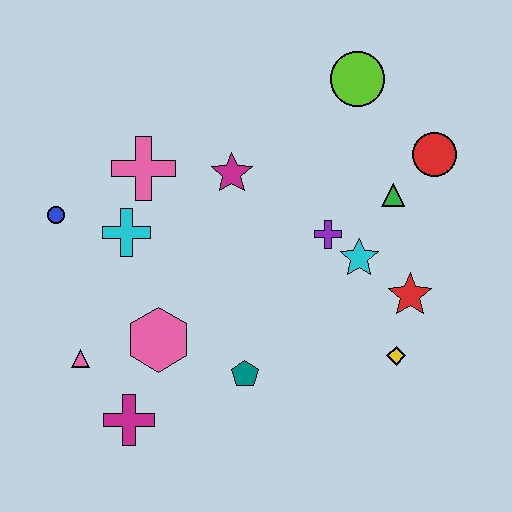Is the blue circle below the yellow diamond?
No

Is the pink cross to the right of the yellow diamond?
No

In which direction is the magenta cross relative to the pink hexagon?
The magenta cross is below the pink hexagon.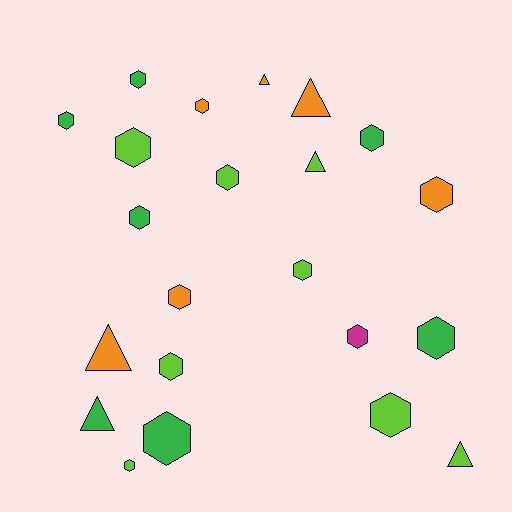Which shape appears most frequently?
Hexagon, with 16 objects.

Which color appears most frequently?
Lime, with 8 objects.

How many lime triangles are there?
There are 2 lime triangles.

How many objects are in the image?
There are 22 objects.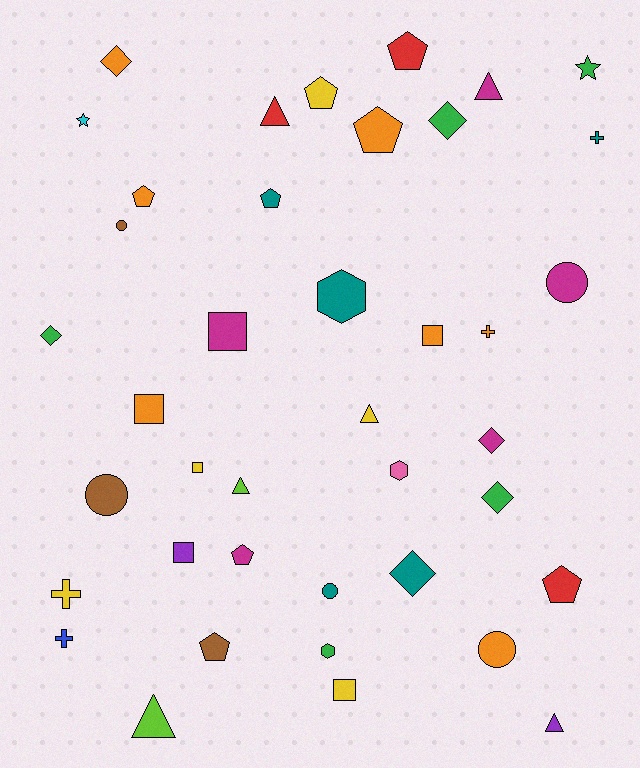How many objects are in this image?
There are 40 objects.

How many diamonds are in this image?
There are 6 diamonds.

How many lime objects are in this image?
There are 2 lime objects.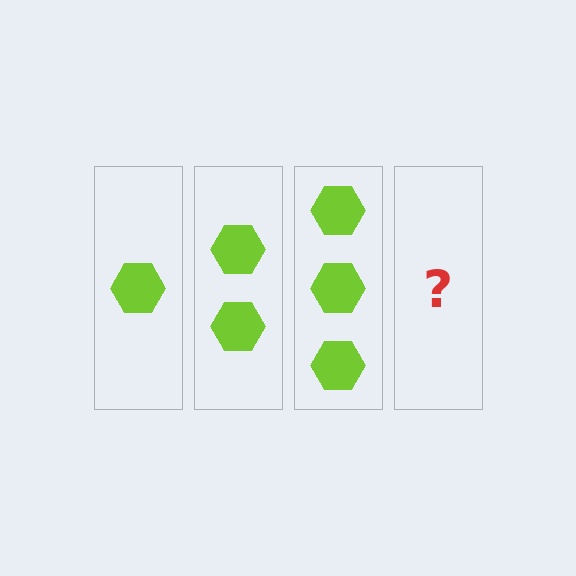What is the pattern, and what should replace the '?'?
The pattern is that each step adds one more hexagon. The '?' should be 4 hexagons.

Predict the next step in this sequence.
The next step is 4 hexagons.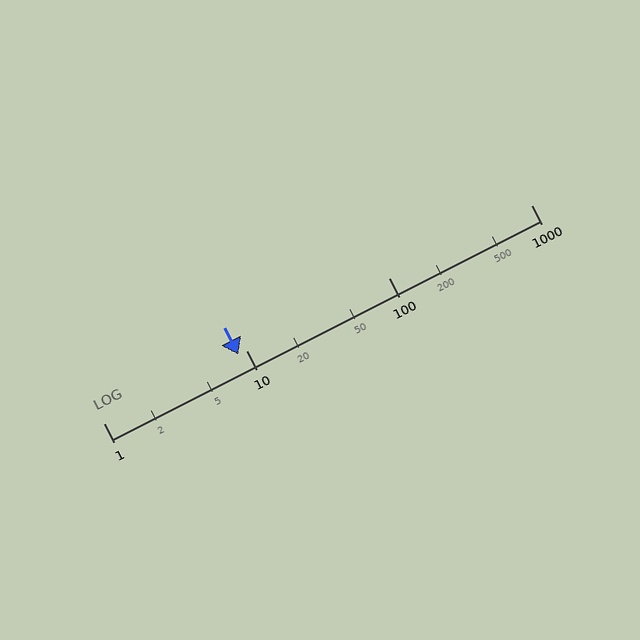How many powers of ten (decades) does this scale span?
The scale spans 3 decades, from 1 to 1000.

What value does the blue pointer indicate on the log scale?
The pointer indicates approximately 8.8.